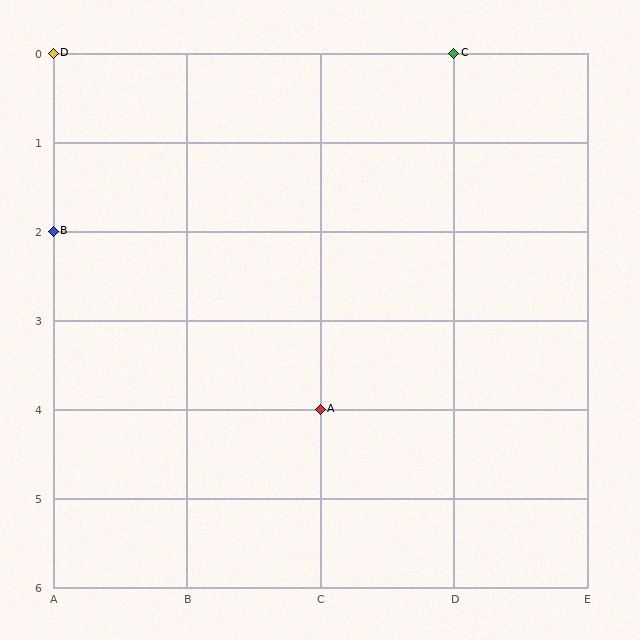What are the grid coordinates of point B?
Point B is at grid coordinates (A, 2).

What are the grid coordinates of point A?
Point A is at grid coordinates (C, 4).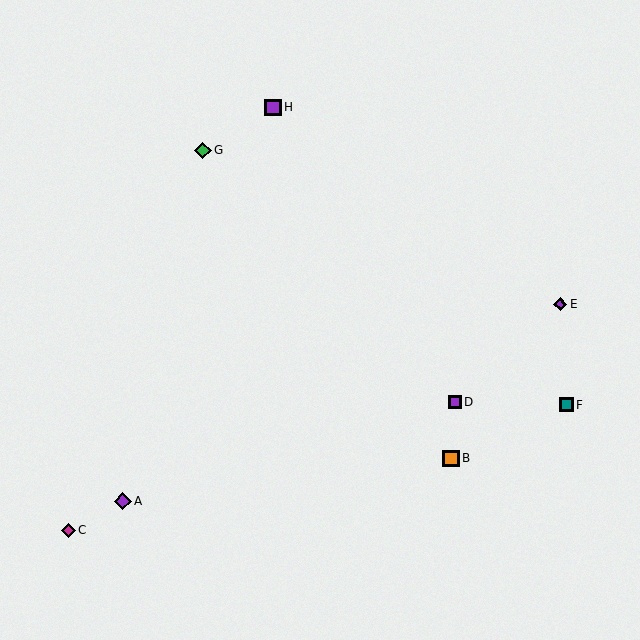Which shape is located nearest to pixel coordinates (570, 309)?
The purple diamond (labeled E) at (560, 304) is nearest to that location.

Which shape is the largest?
The purple diamond (labeled A) is the largest.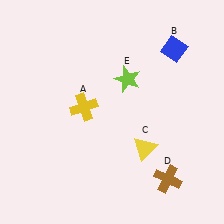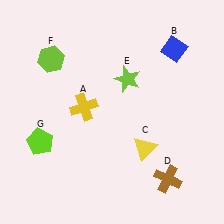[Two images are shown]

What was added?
A lime hexagon (F), a lime pentagon (G) were added in Image 2.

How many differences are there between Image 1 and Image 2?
There are 2 differences between the two images.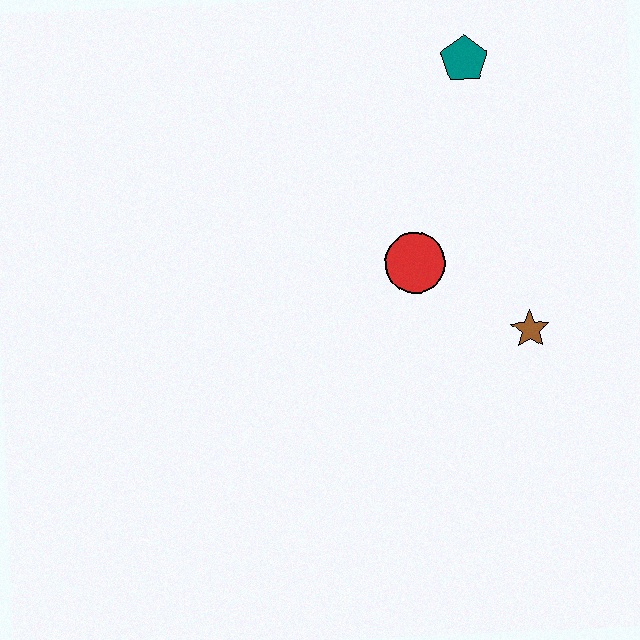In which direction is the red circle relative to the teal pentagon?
The red circle is below the teal pentagon.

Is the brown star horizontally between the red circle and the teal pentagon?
No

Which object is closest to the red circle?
The brown star is closest to the red circle.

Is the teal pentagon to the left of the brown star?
Yes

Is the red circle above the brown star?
Yes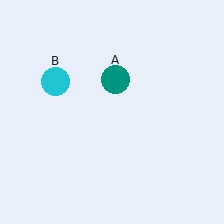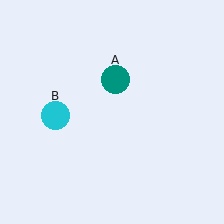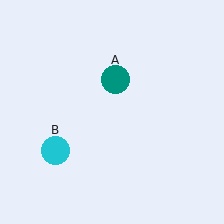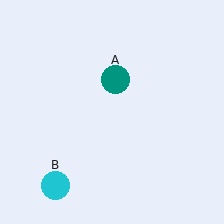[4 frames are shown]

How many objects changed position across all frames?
1 object changed position: cyan circle (object B).